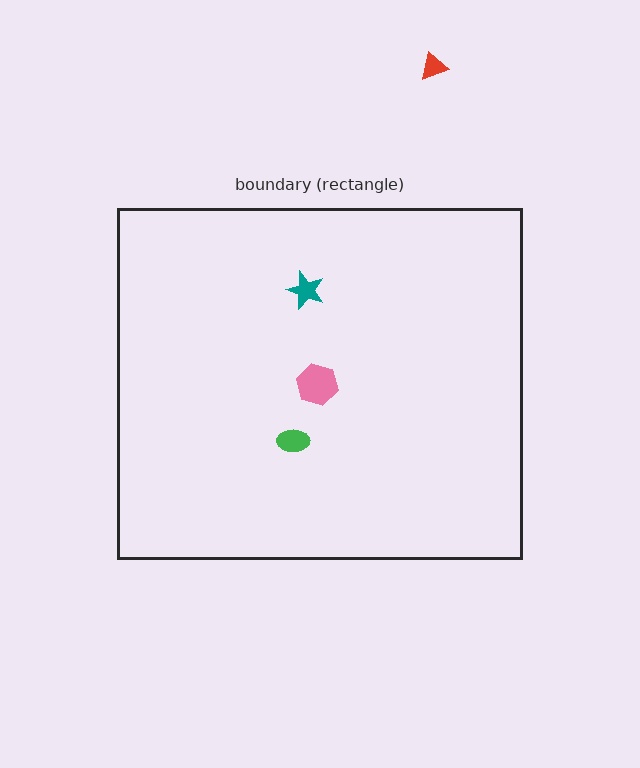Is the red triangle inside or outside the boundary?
Outside.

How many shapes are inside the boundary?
3 inside, 1 outside.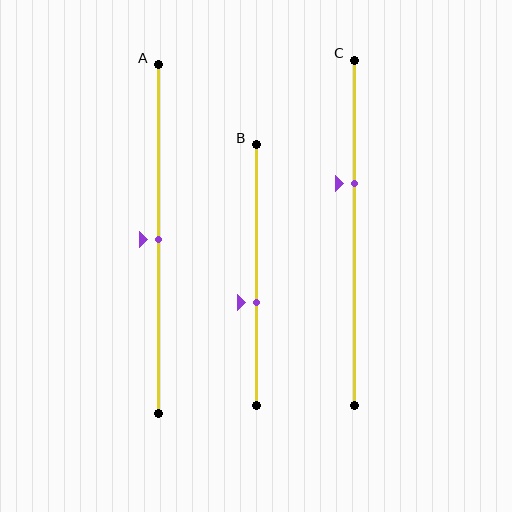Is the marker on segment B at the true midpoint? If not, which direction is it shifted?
No, the marker on segment B is shifted downward by about 11% of the segment length.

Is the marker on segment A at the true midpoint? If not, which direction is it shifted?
Yes, the marker on segment A is at the true midpoint.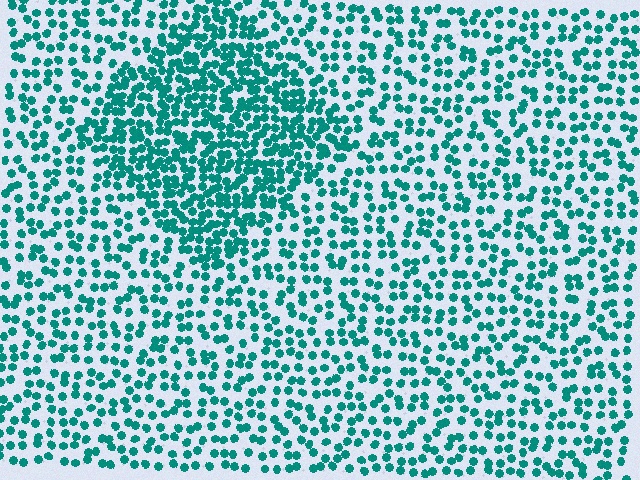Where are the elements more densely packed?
The elements are more densely packed inside the diamond boundary.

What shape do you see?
I see a diamond.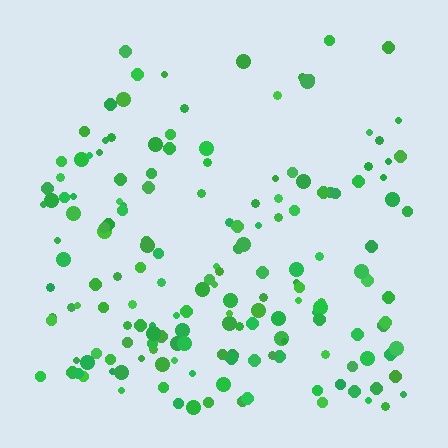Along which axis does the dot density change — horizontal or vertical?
Vertical.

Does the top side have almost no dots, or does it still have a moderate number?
Still a moderate number, just noticeably fewer than the bottom.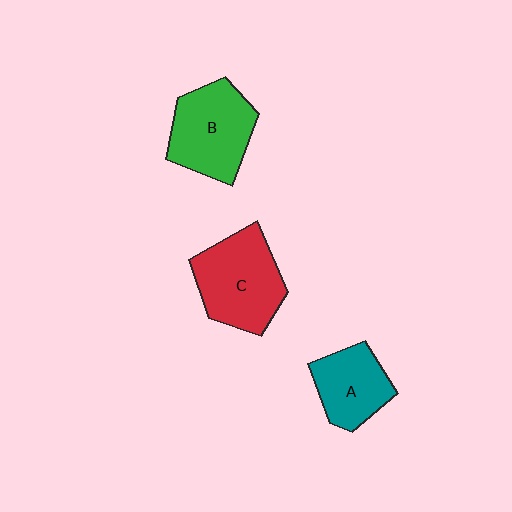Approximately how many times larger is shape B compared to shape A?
Approximately 1.4 times.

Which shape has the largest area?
Shape C (red).